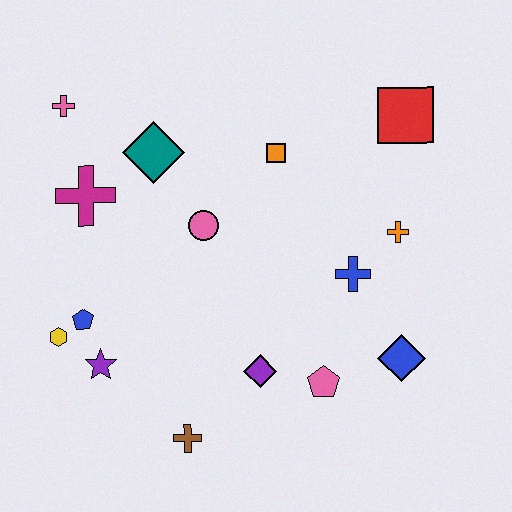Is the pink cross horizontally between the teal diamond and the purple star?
No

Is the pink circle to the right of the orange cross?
No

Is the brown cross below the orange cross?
Yes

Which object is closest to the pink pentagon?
The purple diamond is closest to the pink pentagon.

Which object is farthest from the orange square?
The brown cross is farthest from the orange square.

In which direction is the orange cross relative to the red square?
The orange cross is below the red square.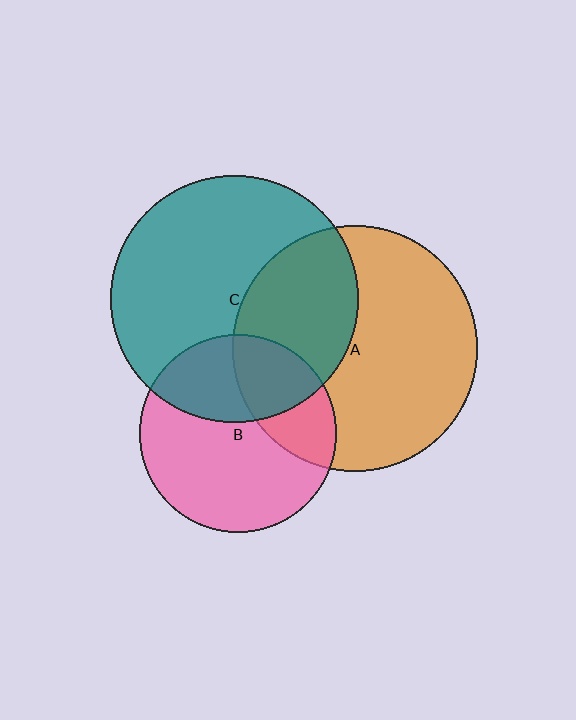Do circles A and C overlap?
Yes.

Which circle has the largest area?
Circle C (teal).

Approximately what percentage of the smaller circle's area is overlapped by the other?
Approximately 35%.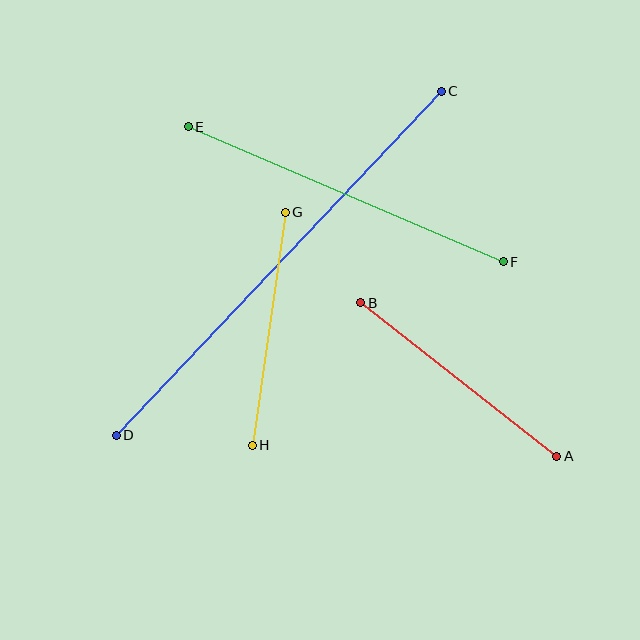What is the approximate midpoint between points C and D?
The midpoint is at approximately (279, 263) pixels.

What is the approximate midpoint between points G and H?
The midpoint is at approximately (269, 329) pixels.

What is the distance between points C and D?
The distance is approximately 473 pixels.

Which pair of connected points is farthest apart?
Points C and D are farthest apart.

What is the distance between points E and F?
The distance is approximately 343 pixels.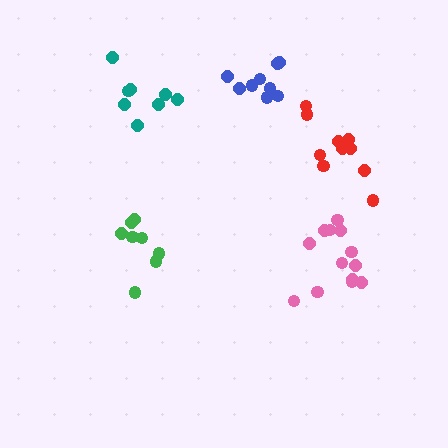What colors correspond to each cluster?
The clusters are colored: teal, pink, red, blue, green.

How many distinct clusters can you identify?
There are 5 distinct clusters.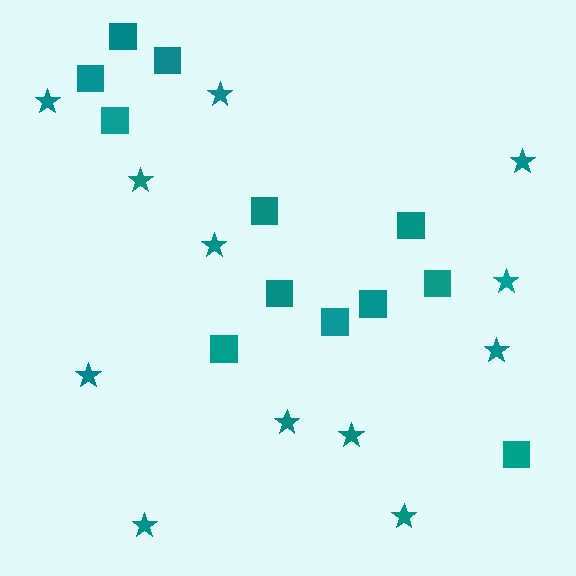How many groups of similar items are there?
There are 2 groups: one group of squares (12) and one group of stars (12).